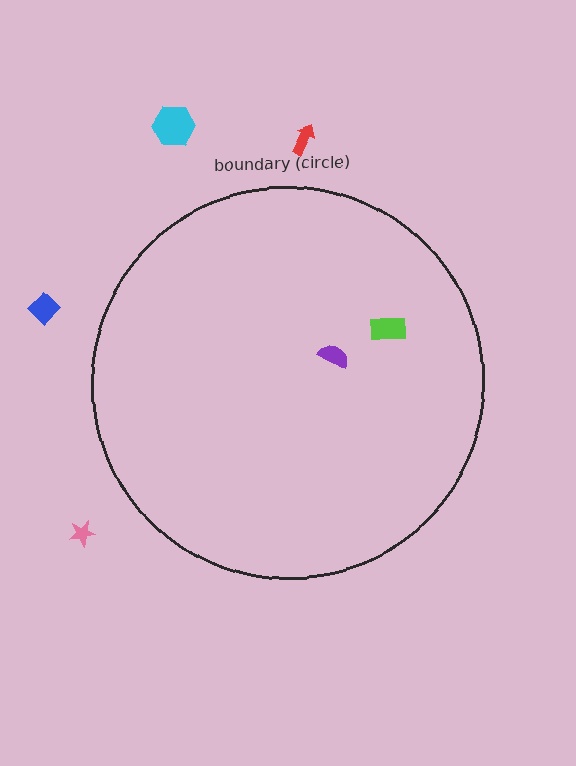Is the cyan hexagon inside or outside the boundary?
Outside.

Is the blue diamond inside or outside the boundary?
Outside.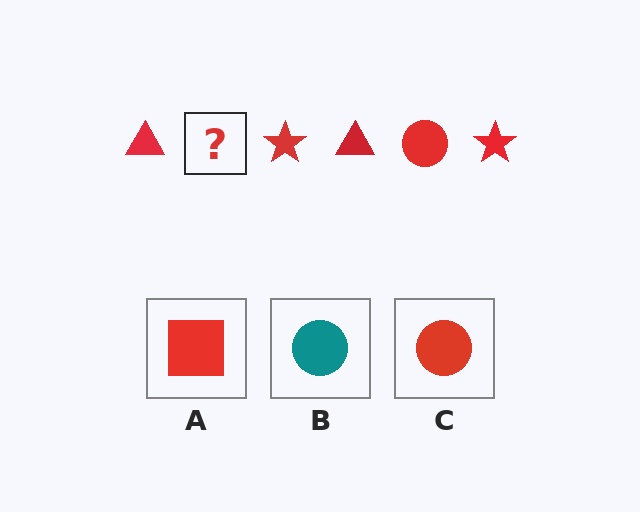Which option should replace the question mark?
Option C.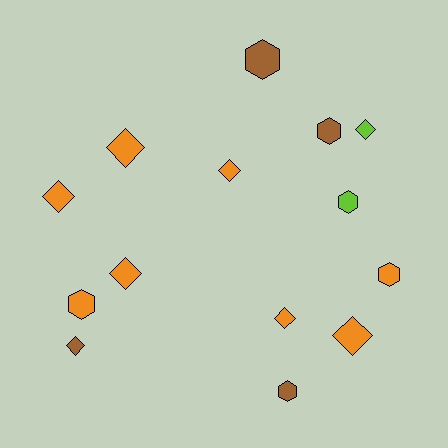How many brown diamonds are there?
There is 1 brown diamond.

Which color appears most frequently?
Orange, with 8 objects.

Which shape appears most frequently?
Diamond, with 8 objects.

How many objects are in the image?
There are 14 objects.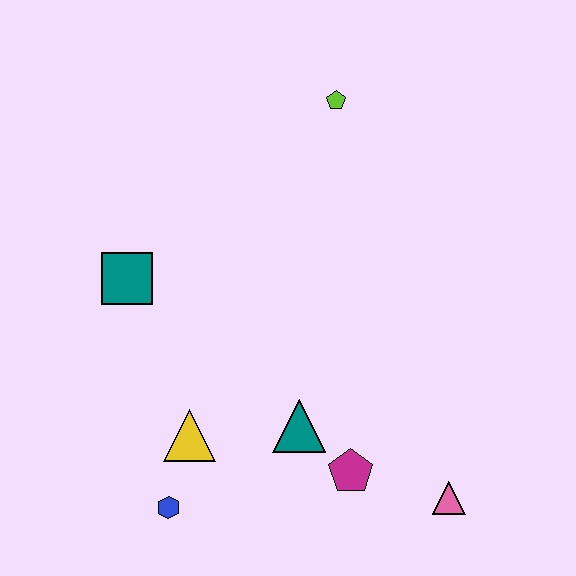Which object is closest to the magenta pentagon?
The teal triangle is closest to the magenta pentagon.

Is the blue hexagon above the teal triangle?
No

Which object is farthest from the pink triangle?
The lime pentagon is farthest from the pink triangle.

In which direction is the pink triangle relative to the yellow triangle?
The pink triangle is to the right of the yellow triangle.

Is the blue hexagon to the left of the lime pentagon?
Yes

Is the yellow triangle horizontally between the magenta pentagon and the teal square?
Yes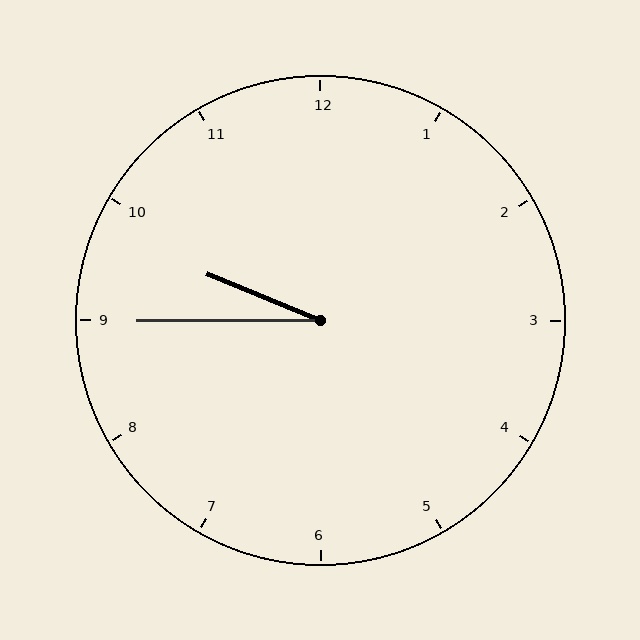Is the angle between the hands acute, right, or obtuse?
It is acute.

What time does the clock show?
9:45.